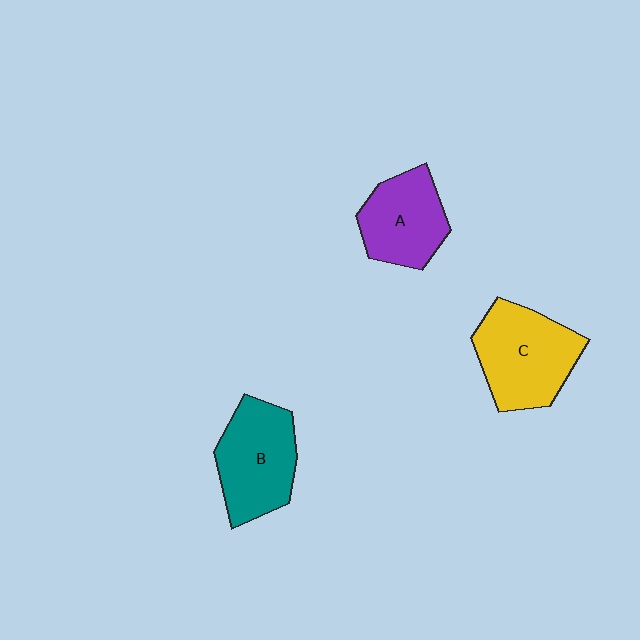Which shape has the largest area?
Shape C (yellow).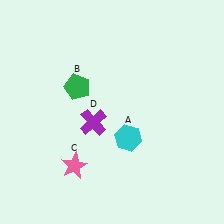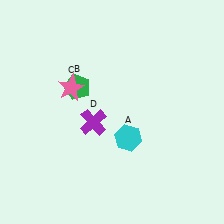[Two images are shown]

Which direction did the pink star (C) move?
The pink star (C) moved up.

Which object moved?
The pink star (C) moved up.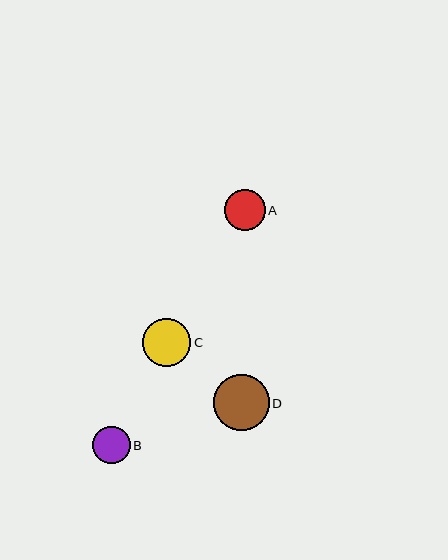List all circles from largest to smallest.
From largest to smallest: D, C, A, B.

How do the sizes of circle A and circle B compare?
Circle A and circle B are approximately the same size.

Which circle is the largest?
Circle D is the largest with a size of approximately 56 pixels.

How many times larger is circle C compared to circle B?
Circle C is approximately 1.3 times the size of circle B.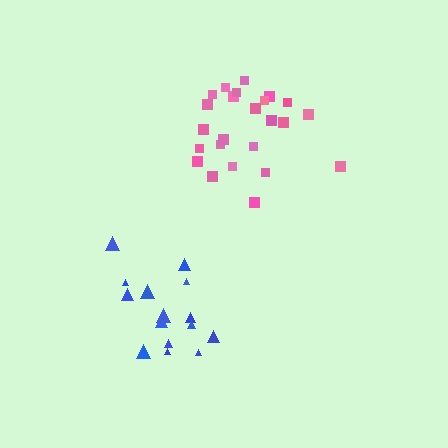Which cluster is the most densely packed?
Pink.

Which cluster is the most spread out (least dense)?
Blue.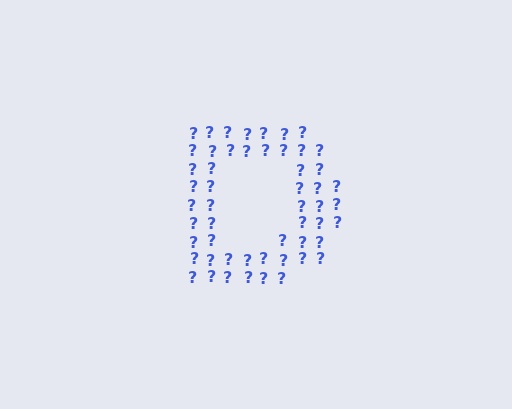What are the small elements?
The small elements are question marks.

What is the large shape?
The large shape is the letter D.